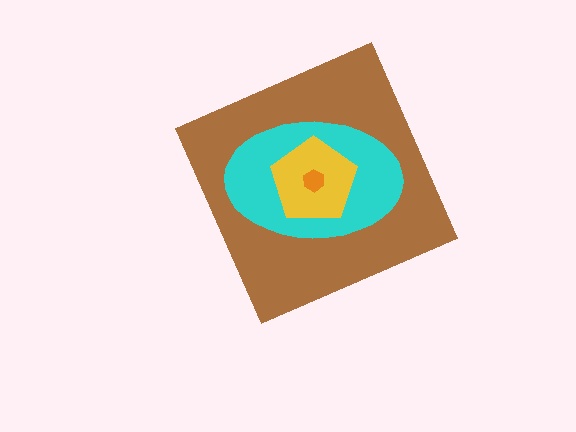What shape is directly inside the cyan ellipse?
The yellow pentagon.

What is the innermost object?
The orange hexagon.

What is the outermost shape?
The brown diamond.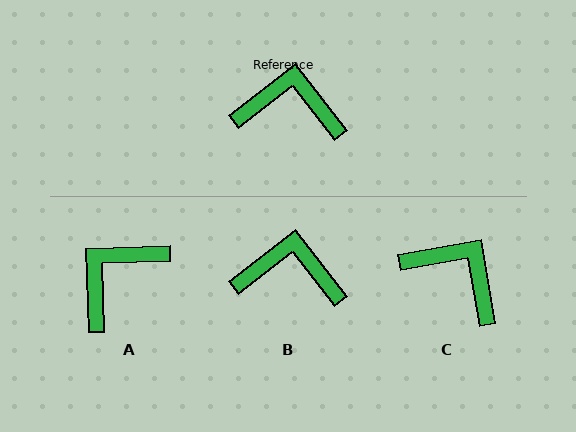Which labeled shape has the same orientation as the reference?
B.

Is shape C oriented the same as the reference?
No, it is off by about 28 degrees.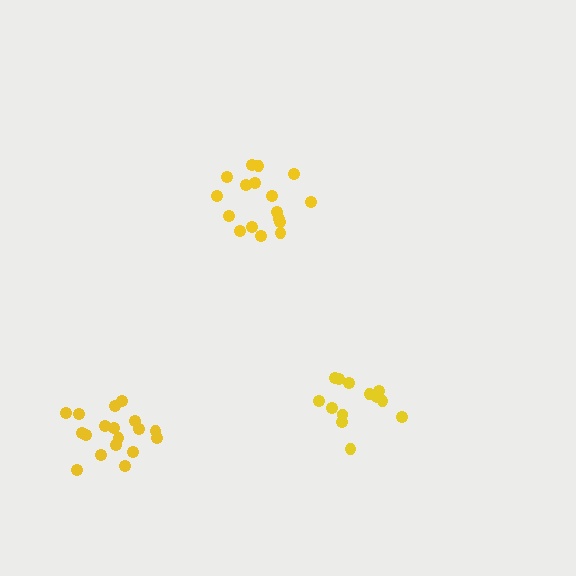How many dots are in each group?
Group 1: 13 dots, Group 2: 18 dots, Group 3: 17 dots (48 total).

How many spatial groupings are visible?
There are 3 spatial groupings.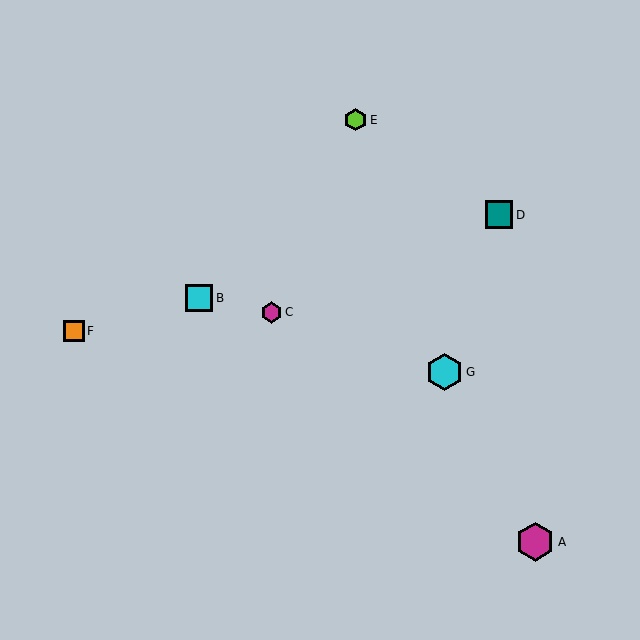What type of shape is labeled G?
Shape G is a cyan hexagon.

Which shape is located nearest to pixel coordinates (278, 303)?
The magenta hexagon (labeled C) at (271, 312) is nearest to that location.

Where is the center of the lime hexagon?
The center of the lime hexagon is at (356, 120).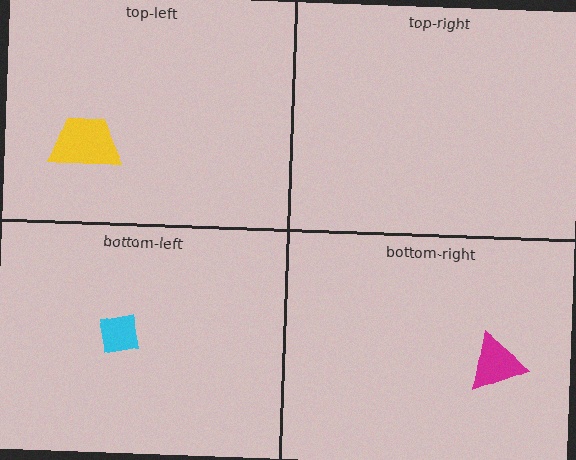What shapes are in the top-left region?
The yellow trapezoid.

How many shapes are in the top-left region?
1.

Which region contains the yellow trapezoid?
The top-left region.